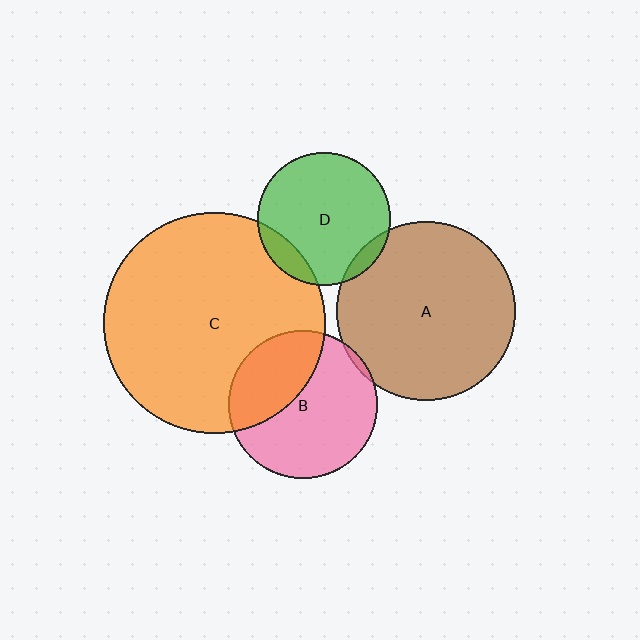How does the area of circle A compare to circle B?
Approximately 1.5 times.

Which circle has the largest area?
Circle C (orange).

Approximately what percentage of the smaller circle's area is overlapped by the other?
Approximately 5%.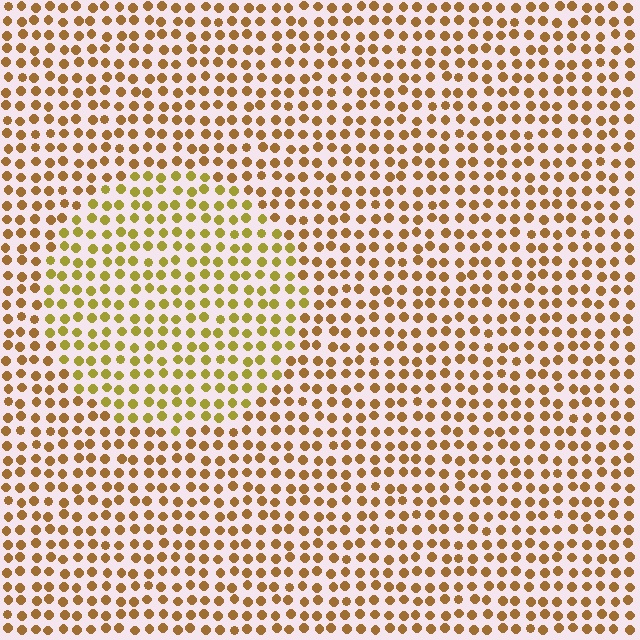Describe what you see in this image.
The image is filled with small brown elements in a uniform arrangement. A circle-shaped region is visible where the elements are tinted to a slightly different hue, forming a subtle color boundary.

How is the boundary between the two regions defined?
The boundary is defined purely by a slight shift in hue (about 27 degrees). Spacing, size, and orientation are identical on both sides.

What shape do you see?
I see a circle.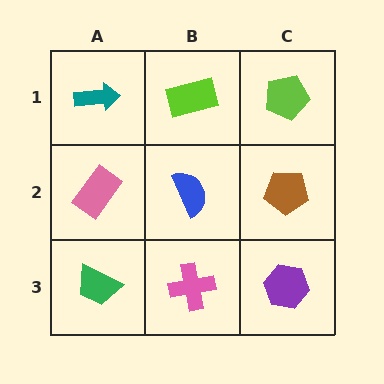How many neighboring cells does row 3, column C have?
2.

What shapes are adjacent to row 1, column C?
A brown pentagon (row 2, column C), a lime rectangle (row 1, column B).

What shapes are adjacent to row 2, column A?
A teal arrow (row 1, column A), a green trapezoid (row 3, column A), a blue semicircle (row 2, column B).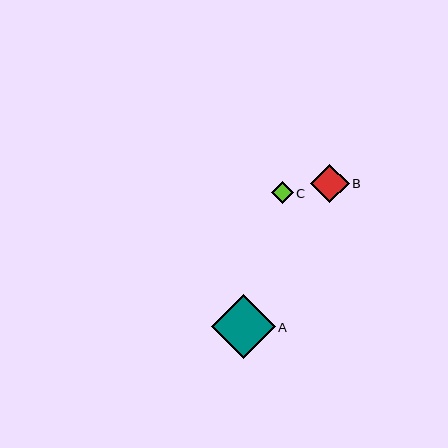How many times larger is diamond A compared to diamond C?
Diamond A is approximately 2.9 times the size of diamond C.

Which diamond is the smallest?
Diamond C is the smallest with a size of approximately 22 pixels.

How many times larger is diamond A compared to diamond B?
Diamond A is approximately 1.7 times the size of diamond B.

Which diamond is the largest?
Diamond A is the largest with a size of approximately 64 pixels.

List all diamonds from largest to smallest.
From largest to smallest: A, B, C.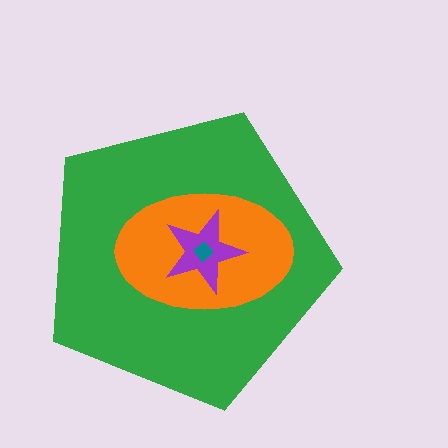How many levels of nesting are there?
4.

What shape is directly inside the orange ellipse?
The purple star.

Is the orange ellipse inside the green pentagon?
Yes.